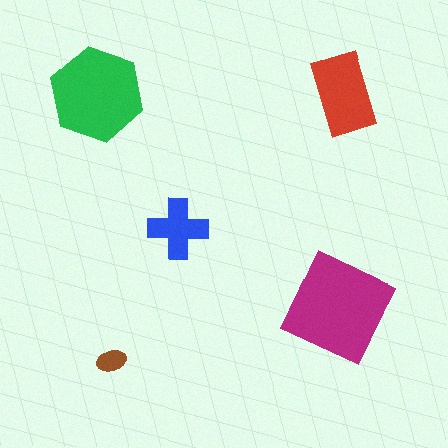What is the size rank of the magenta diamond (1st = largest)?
1st.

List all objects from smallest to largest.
The brown ellipse, the blue cross, the red rectangle, the green hexagon, the magenta diamond.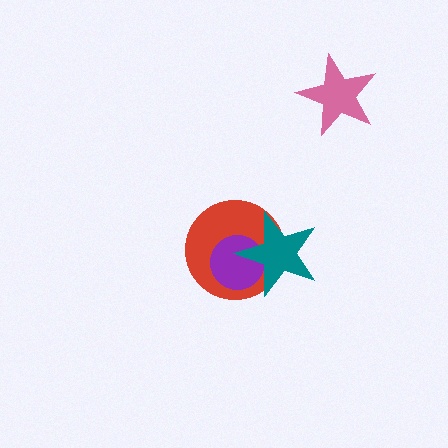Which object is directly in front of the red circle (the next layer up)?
The purple circle is directly in front of the red circle.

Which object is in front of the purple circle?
The teal star is in front of the purple circle.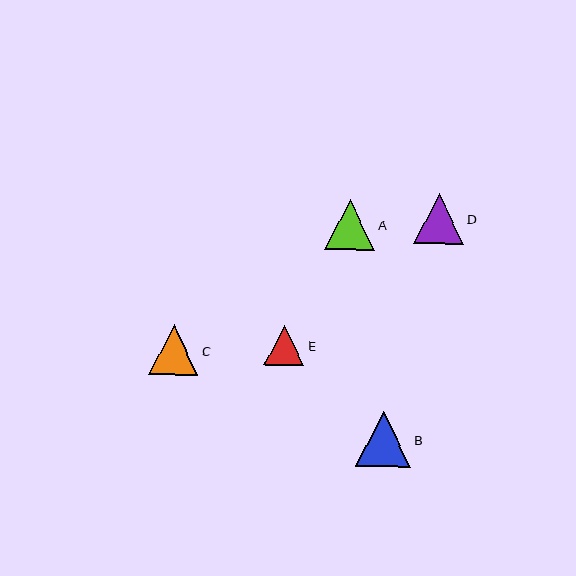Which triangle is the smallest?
Triangle E is the smallest with a size of approximately 40 pixels.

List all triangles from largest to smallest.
From largest to smallest: B, A, D, C, E.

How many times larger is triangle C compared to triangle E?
Triangle C is approximately 1.2 times the size of triangle E.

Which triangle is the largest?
Triangle B is the largest with a size of approximately 55 pixels.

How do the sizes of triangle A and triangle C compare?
Triangle A and triangle C are approximately the same size.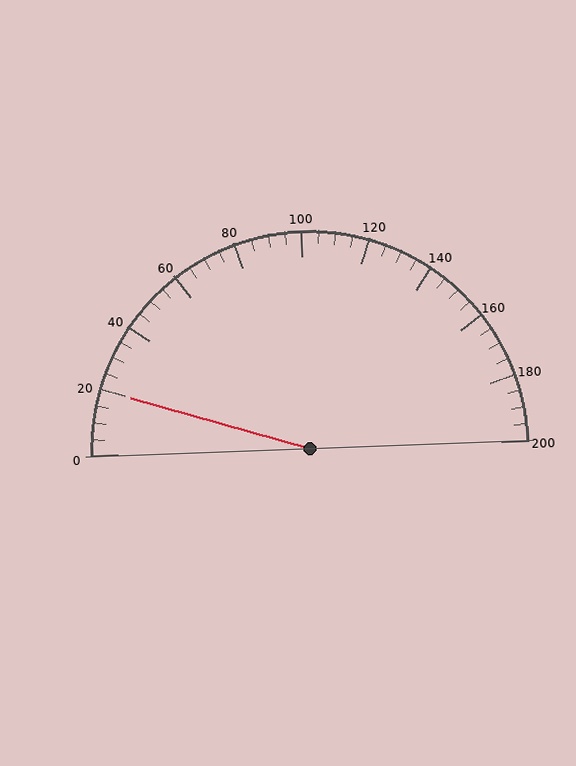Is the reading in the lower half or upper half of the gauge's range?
The reading is in the lower half of the range (0 to 200).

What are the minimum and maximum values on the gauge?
The gauge ranges from 0 to 200.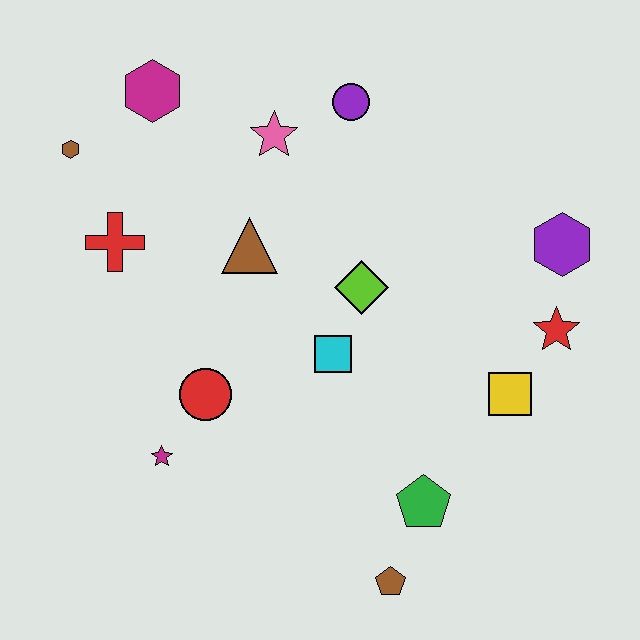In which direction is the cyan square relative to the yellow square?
The cyan square is to the left of the yellow square.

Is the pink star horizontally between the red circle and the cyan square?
Yes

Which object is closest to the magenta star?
The red circle is closest to the magenta star.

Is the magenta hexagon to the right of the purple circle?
No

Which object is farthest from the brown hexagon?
The brown pentagon is farthest from the brown hexagon.